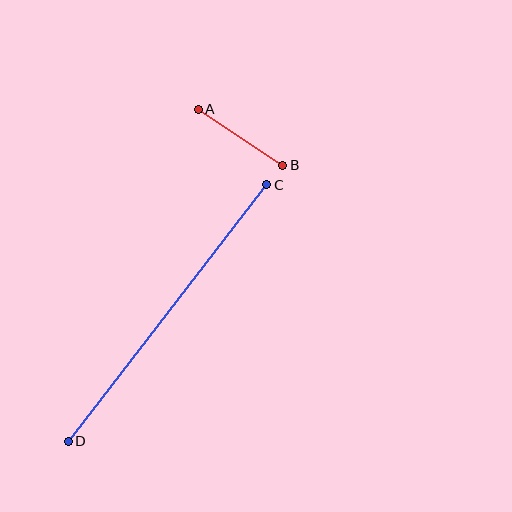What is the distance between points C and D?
The distance is approximately 325 pixels.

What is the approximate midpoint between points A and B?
The midpoint is at approximately (241, 137) pixels.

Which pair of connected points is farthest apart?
Points C and D are farthest apart.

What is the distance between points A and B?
The distance is approximately 101 pixels.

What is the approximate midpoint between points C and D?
The midpoint is at approximately (167, 313) pixels.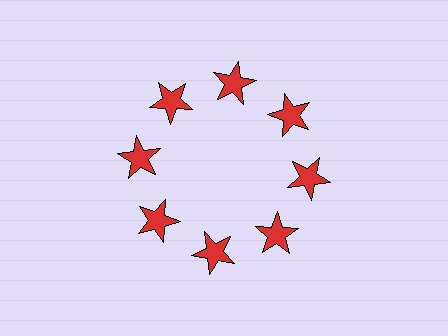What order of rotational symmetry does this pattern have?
This pattern has 8-fold rotational symmetry.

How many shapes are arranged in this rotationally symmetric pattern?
There are 8 shapes, arranged in 8 groups of 1.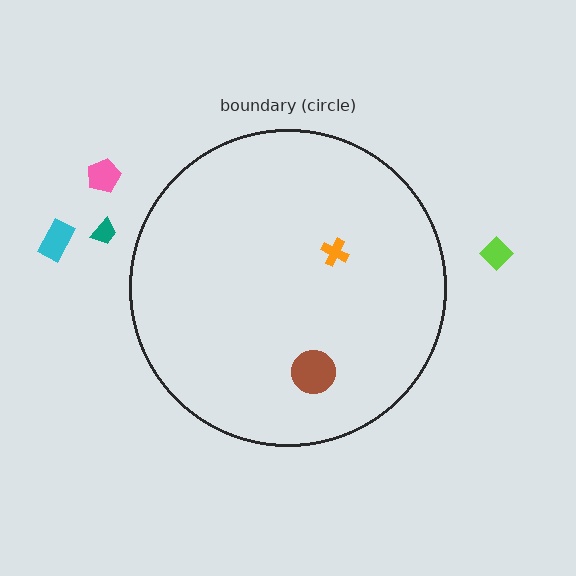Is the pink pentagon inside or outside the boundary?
Outside.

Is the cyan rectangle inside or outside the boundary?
Outside.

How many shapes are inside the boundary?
2 inside, 4 outside.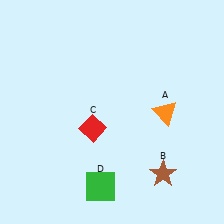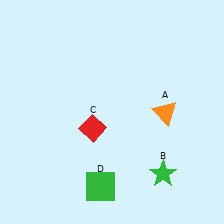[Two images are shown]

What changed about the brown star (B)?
In Image 1, B is brown. In Image 2, it changed to green.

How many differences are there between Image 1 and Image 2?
There is 1 difference between the two images.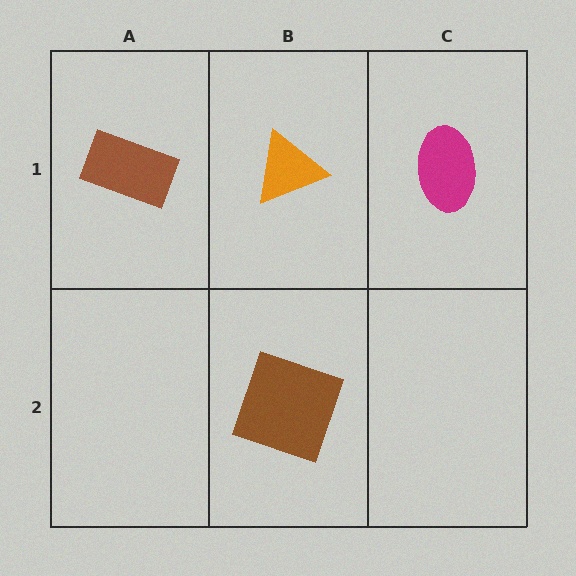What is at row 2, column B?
A brown square.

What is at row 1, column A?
A brown rectangle.